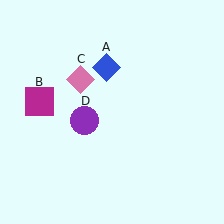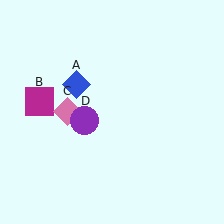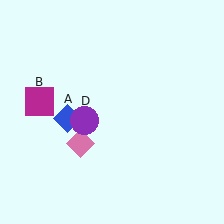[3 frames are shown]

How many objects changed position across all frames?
2 objects changed position: blue diamond (object A), pink diamond (object C).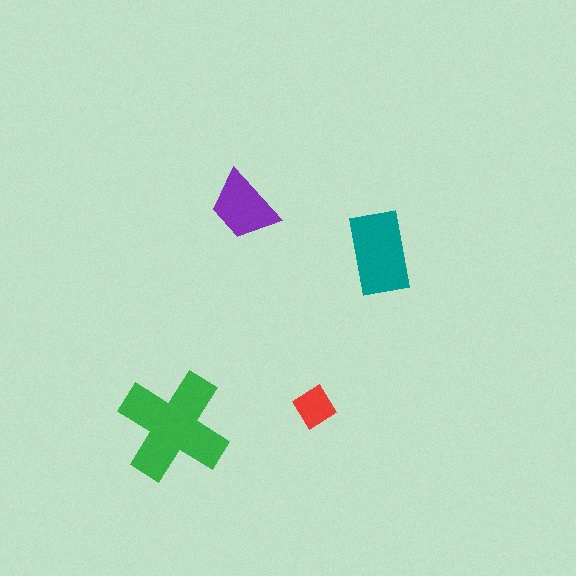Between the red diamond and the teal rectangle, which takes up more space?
The teal rectangle.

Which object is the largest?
The green cross.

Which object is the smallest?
The red diamond.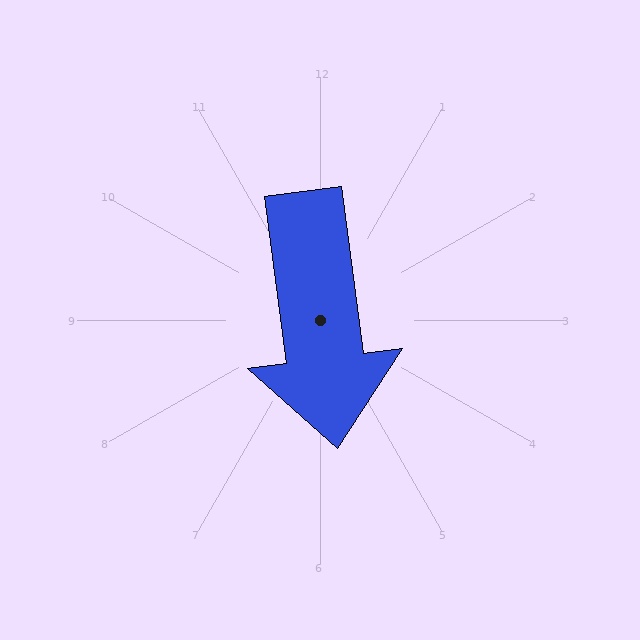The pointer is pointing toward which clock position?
Roughly 6 o'clock.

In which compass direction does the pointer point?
South.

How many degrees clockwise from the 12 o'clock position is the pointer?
Approximately 172 degrees.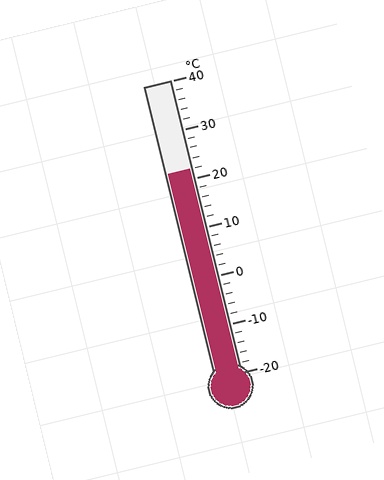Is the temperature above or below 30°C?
The temperature is below 30°C.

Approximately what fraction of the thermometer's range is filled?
The thermometer is filled to approximately 70% of its range.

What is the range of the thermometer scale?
The thermometer scale ranges from -20°C to 40°C.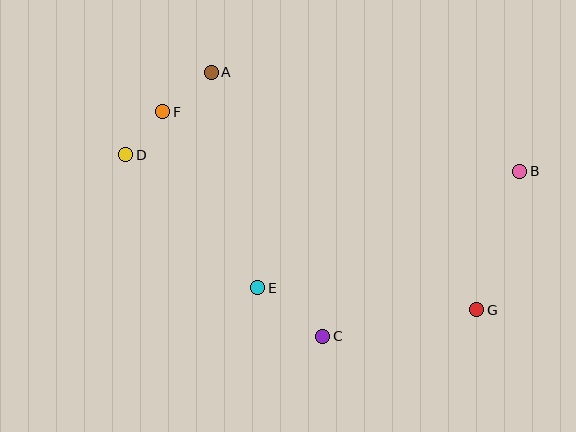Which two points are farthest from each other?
Points B and D are farthest from each other.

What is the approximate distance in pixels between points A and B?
The distance between A and B is approximately 324 pixels.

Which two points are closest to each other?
Points D and F are closest to each other.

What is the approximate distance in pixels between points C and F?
The distance between C and F is approximately 276 pixels.